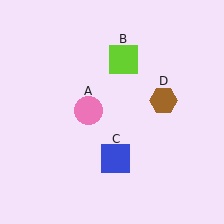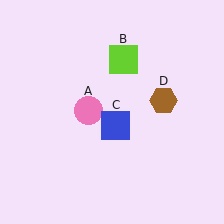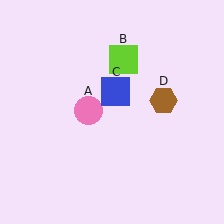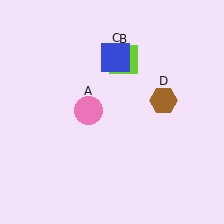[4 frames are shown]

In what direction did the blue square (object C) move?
The blue square (object C) moved up.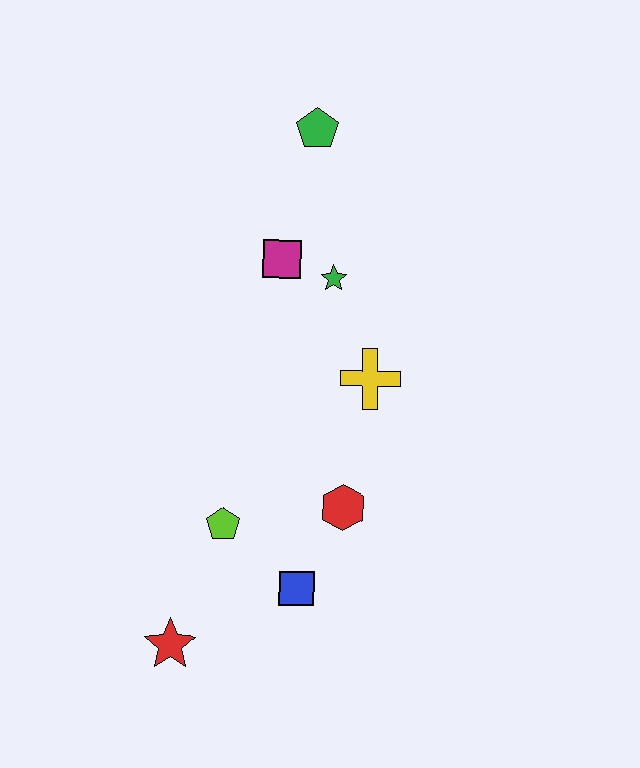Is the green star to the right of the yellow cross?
No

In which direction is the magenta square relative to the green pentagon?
The magenta square is below the green pentagon.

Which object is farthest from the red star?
The green pentagon is farthest from the red star.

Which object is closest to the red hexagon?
The blue square is closest to the red hexagon.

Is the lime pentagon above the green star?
No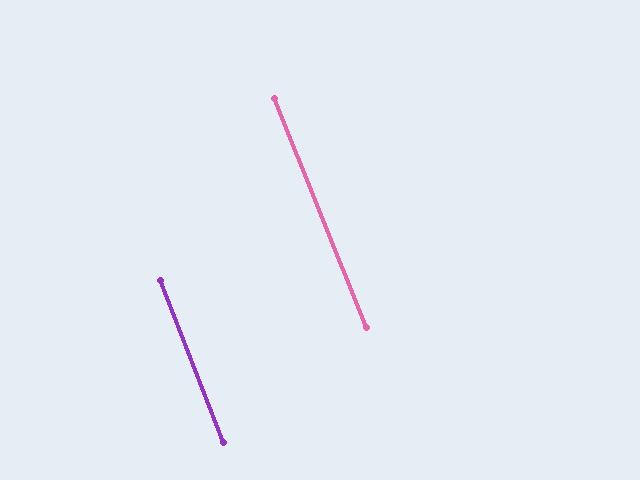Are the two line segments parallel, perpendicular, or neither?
Parallel — their directions differ by only 0.6°.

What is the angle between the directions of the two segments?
Approximately 1 degree.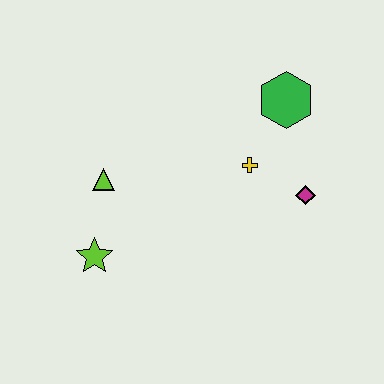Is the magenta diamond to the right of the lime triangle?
Yes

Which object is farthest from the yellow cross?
The lime star is farthest from the yellow cross.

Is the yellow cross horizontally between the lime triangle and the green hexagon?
Yes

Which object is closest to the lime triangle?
The lime star is closest to the lime triangle.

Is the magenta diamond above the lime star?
Yes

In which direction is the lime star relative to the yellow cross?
The lime star is to the left of the yellow cross.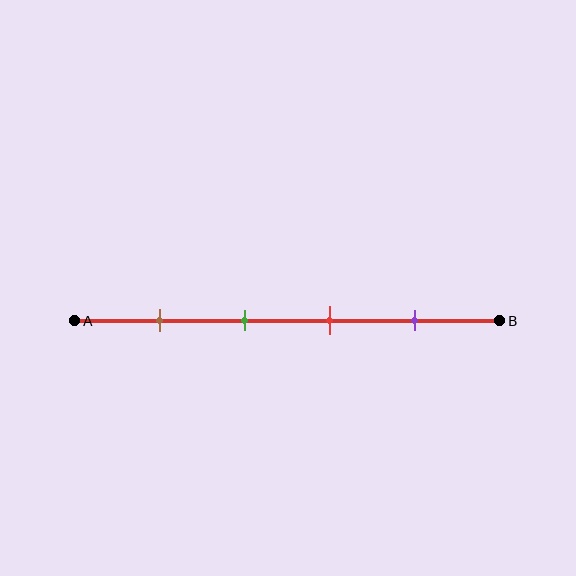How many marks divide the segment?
There are 4 marks dividing the segment.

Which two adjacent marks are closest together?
The green and red marks are the closest adjacent pair.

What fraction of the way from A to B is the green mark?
The green mark is approximately 40% (0.4) of the way from A to B.